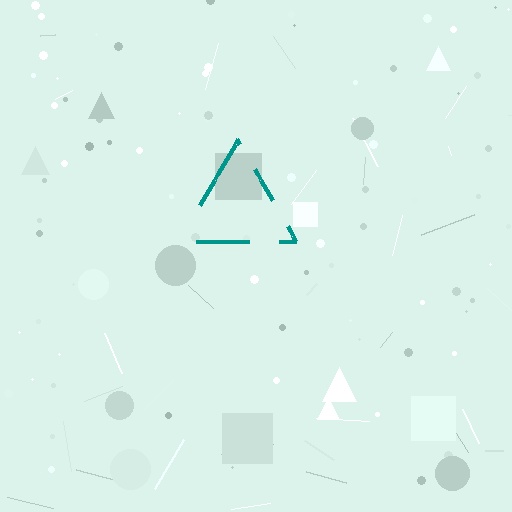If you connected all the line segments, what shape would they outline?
They would outline a triangle.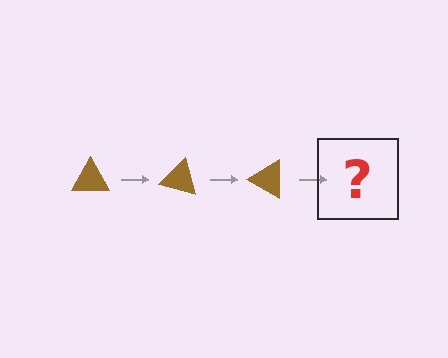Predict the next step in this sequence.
The next step is a brown triangle rotated 45 degrees.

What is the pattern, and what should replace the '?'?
The pattern is that the triangle rotates 15 degrees each step. The '?' should be a brown triangle rotated 45 degrees.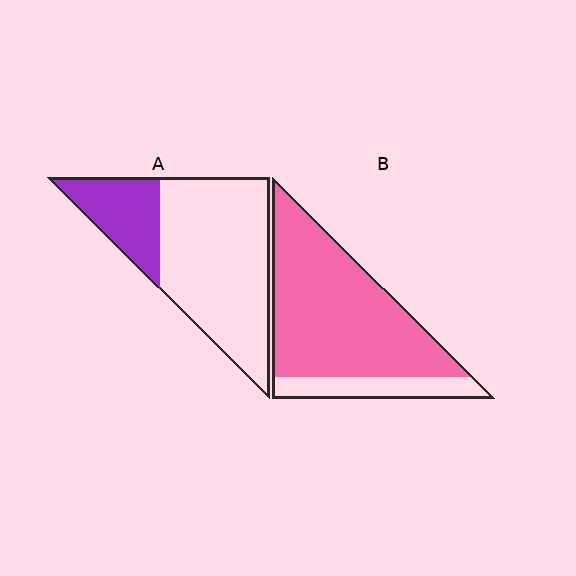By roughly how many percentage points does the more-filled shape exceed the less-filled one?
By roughly 55 percentage points (B over A).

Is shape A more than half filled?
No.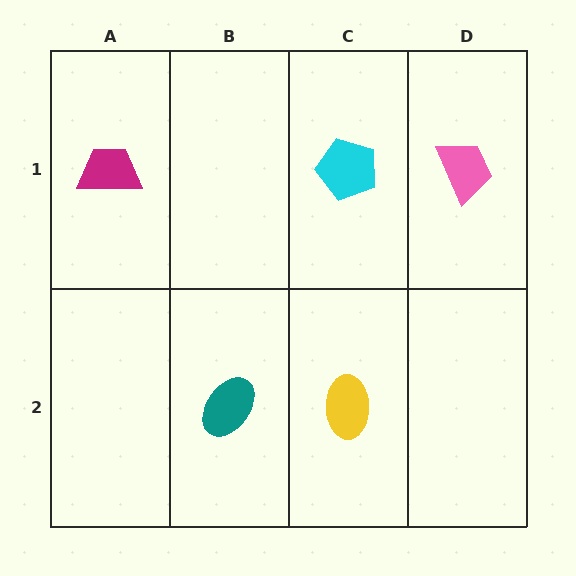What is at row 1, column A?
A magenta trapezoid.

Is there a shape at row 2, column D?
No, that cell is empty.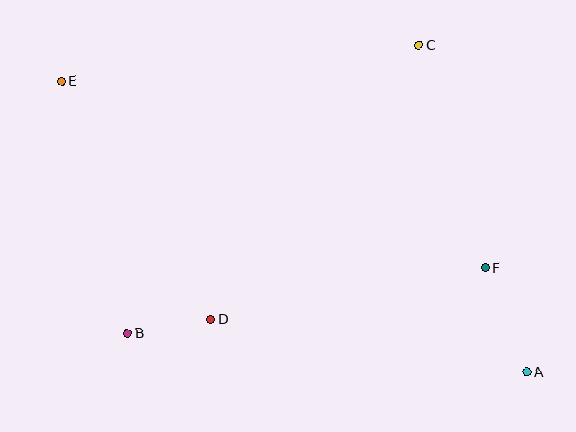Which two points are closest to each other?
Points B and D are closest to each other.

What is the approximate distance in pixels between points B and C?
The distance between B and C is approximately 410 pixels.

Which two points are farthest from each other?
Points A and E are farthest from each other.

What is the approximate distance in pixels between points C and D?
The distance between C and D is approximately 344 pixels.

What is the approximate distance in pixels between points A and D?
The distance between A and D is approximately 320 pixels.